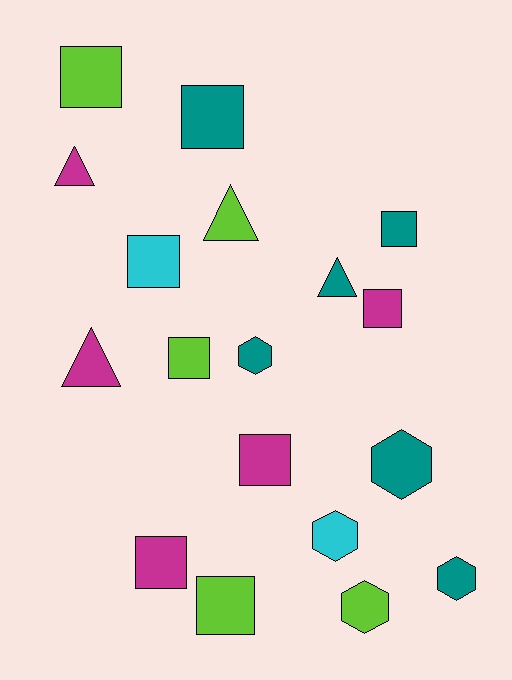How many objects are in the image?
There are 18 objects.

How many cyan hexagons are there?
There is 1 cyan hexagon.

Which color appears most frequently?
Teal, with 6 objects.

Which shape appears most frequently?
Square, with 9 objects.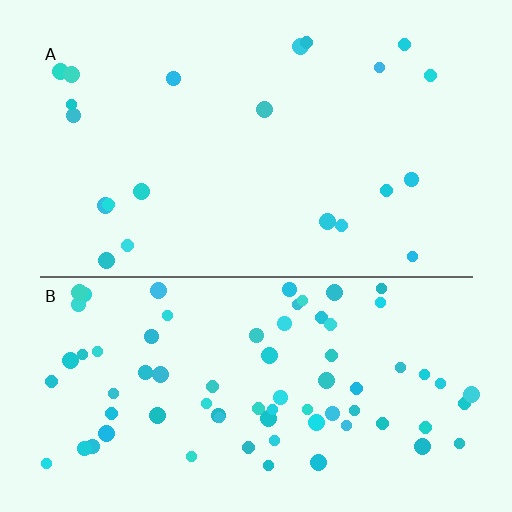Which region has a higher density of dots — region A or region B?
B (the bottom).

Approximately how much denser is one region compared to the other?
Approximately 3.5× — region B over region A.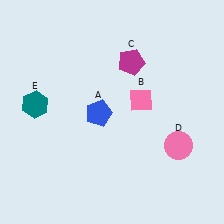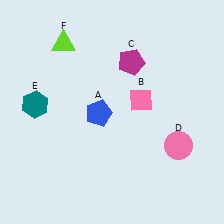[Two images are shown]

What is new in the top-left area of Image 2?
A lime triangle (F) was added in the top-left area of Image 2.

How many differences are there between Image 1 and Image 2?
There is 1 difference between the two images.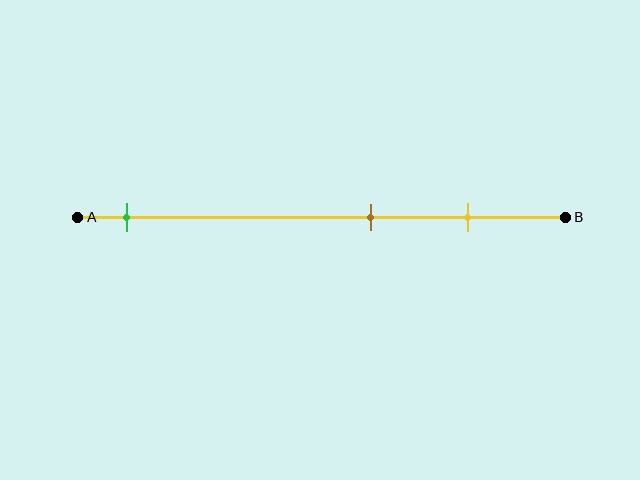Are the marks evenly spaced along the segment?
No, the marks are not evenly spaced.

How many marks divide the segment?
There are 3 marks dividing the segment.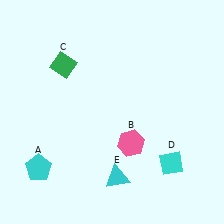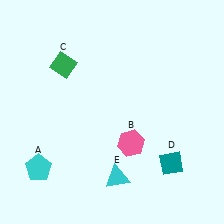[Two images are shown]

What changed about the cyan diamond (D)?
In Image 1, D is cyan. In Image 2, it changed to teal.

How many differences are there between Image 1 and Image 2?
There is 1 difference between the two images.